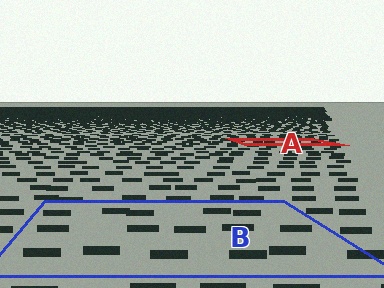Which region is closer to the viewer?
Region B is closer. The texture elements there are larger and more spread out.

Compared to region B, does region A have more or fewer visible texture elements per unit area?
Region A has more texture elements per unit area — they are packed more densely because it is farther away.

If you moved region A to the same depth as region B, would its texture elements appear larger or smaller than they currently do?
They would appear larger. At a closer depth, the same texture elements are projected at a bigger on-screen size.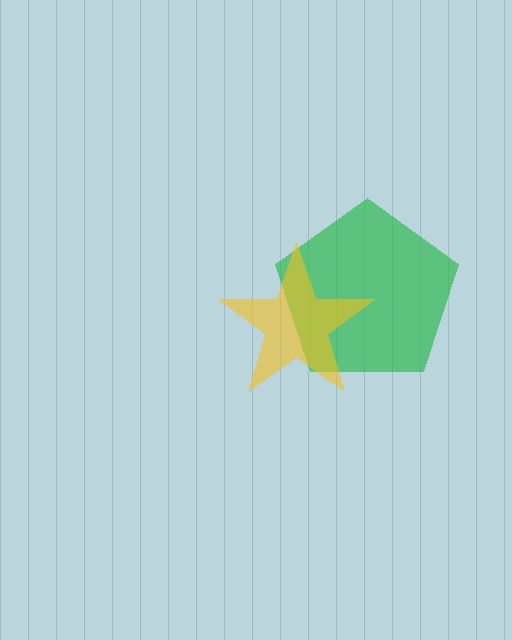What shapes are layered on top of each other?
The layered shapes are: a green pentagon, a yellow star.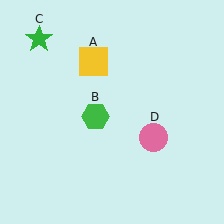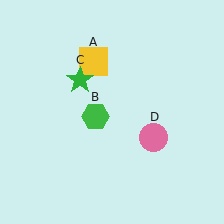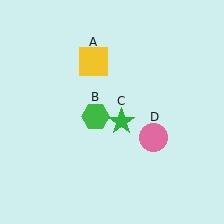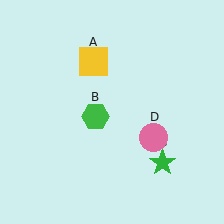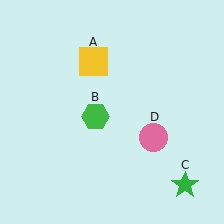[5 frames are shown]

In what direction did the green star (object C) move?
The green star (object C) moved down and to the right.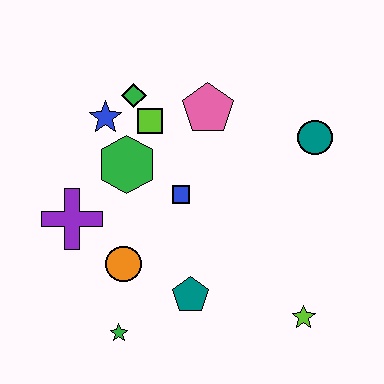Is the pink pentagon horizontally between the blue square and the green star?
No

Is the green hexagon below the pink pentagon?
Yes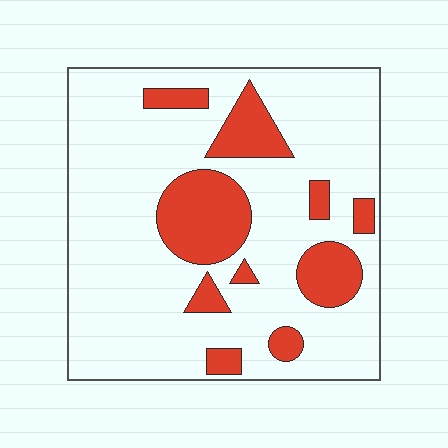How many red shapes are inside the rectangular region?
10.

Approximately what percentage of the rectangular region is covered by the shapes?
Approximately 20%.